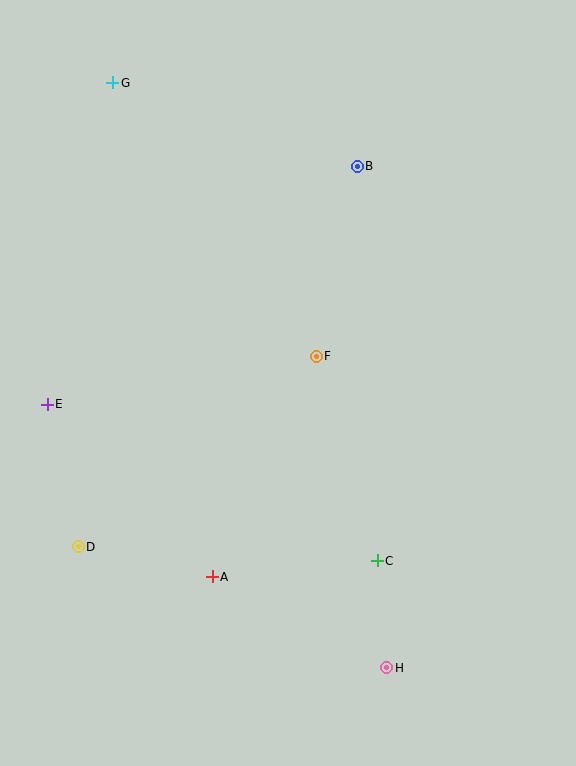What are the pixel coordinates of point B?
Point B is at (357, 166).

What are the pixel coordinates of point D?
Point D is at (78, 547).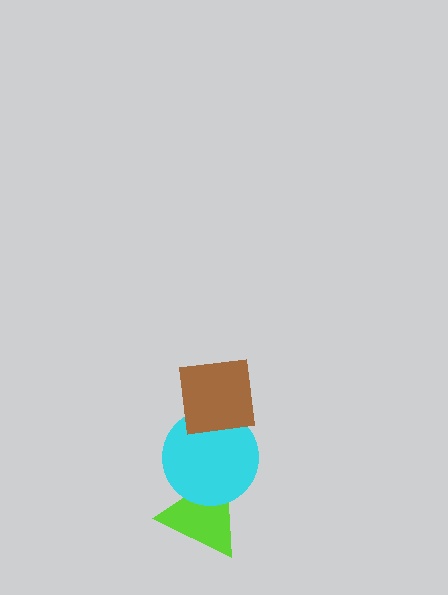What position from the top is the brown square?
The brown square is 1st from the top.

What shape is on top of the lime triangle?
The cyan circle is on top of the lime triangle.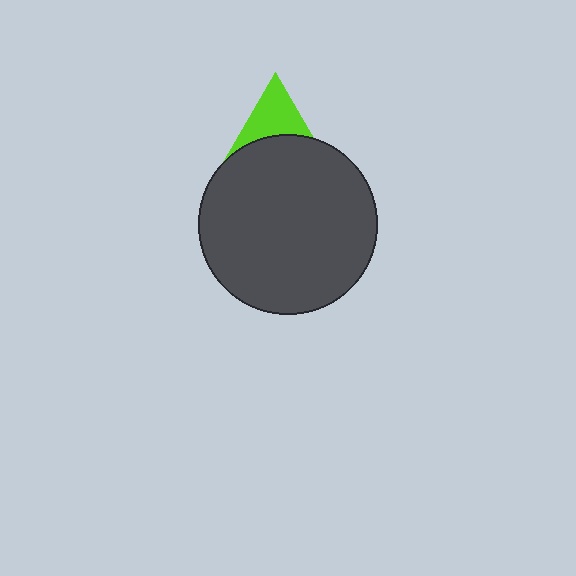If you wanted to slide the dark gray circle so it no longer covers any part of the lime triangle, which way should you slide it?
Slide it down — that is the most direct way to separate the two shapes.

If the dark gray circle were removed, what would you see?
You would see the complete lime triangle.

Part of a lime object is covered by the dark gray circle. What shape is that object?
It is a triangle.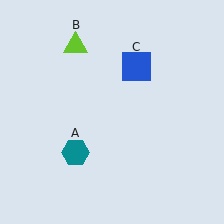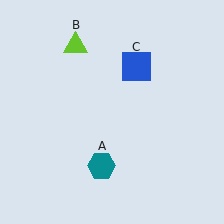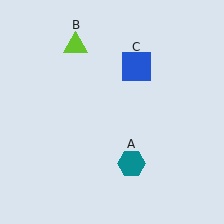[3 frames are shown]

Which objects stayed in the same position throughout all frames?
Lime triangle (object B) and blue square (object C) remained stationary.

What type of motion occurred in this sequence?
The teal hexagon (object A) rotated counterclockwise around the center of the scene.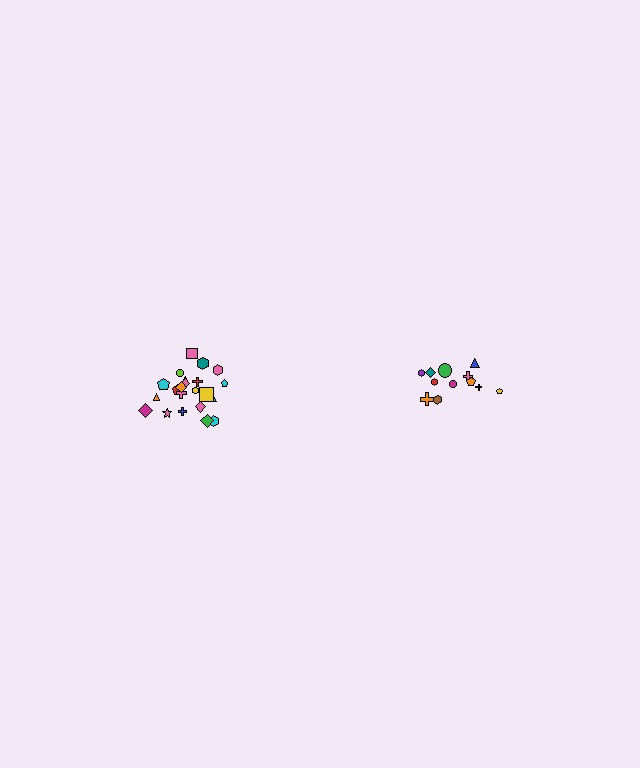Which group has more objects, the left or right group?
The left group.